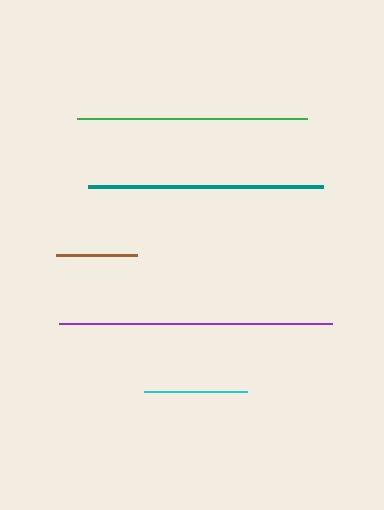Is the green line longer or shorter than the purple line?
The purple line is longer than the green line.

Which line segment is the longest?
The purple line is the longest at approximately 272 pixels.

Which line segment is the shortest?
The brown line is the shortest at approximately 81 pixels.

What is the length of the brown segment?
The brown segment is approximately 81 pixels long.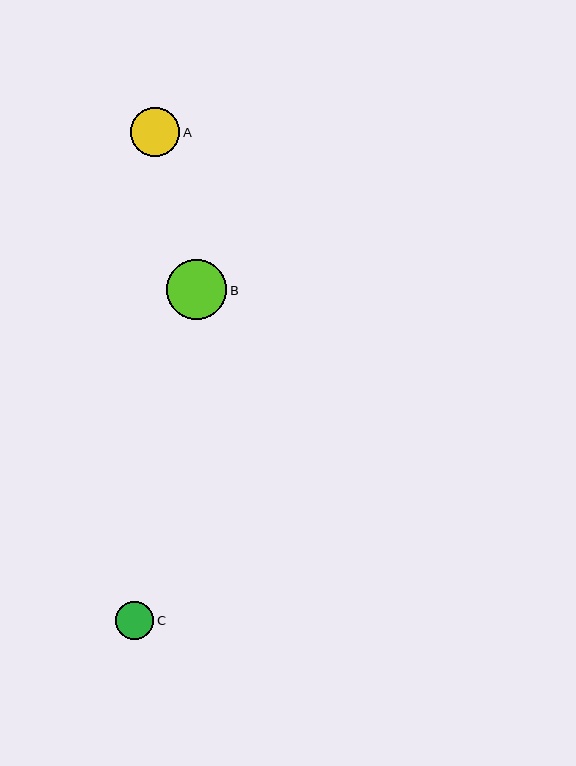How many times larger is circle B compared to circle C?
Circle B is approximately 1.6 times the size of circle C.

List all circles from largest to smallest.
From largest to smallest: B, A, C.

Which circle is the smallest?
Circle C is the smallest with a size of approximately 38 pixels.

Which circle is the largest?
Circle B is the largest with a size of approximately 60 pixels.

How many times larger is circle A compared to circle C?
Circle A is approximately 1.3 times the size of circle C.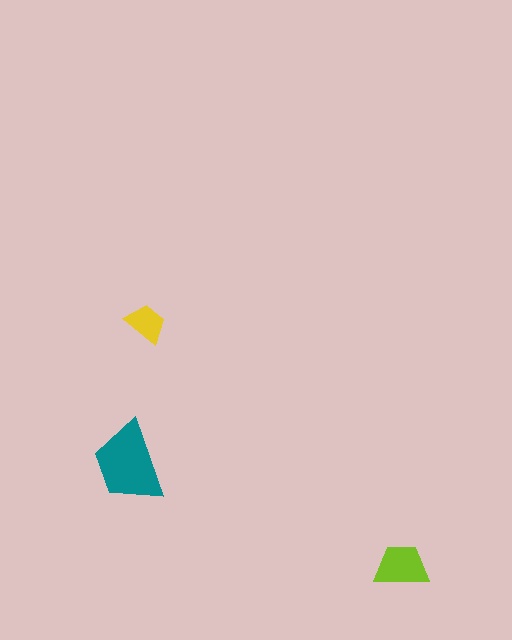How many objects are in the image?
There are 3 objects in the image.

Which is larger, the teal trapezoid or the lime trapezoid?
The teal one.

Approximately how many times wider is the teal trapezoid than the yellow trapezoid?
About 2 times wider.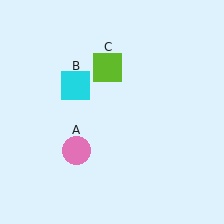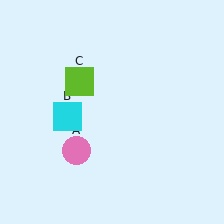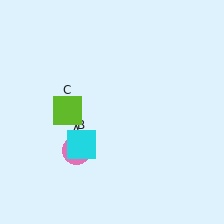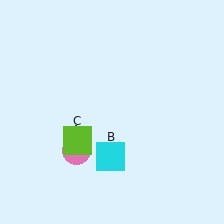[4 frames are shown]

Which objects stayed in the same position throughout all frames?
Pink circle (object A) remained stationary.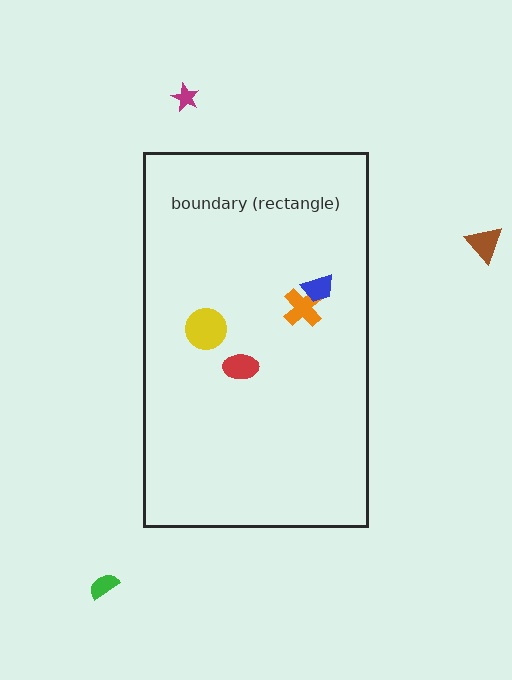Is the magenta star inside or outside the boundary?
Outside.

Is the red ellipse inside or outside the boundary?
Inside.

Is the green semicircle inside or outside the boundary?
Outside.